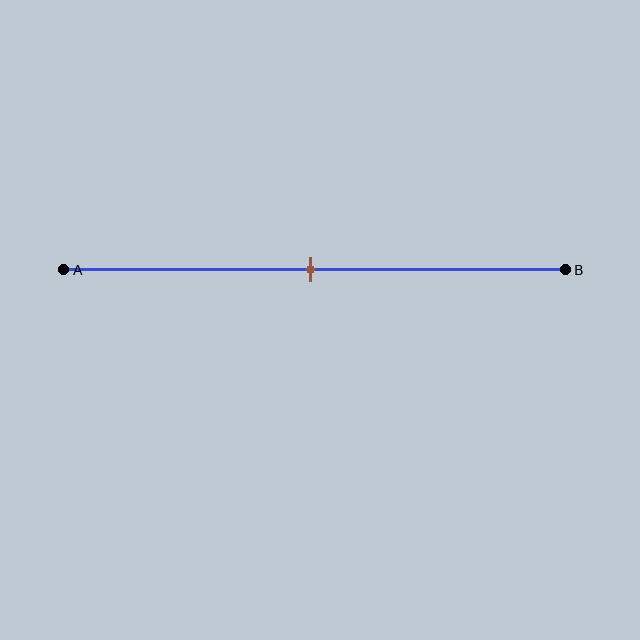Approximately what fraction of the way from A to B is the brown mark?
The brown mark is approximately 50% of the way from A to B.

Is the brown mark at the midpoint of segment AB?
Yes, the mark is approximately at the midpoint.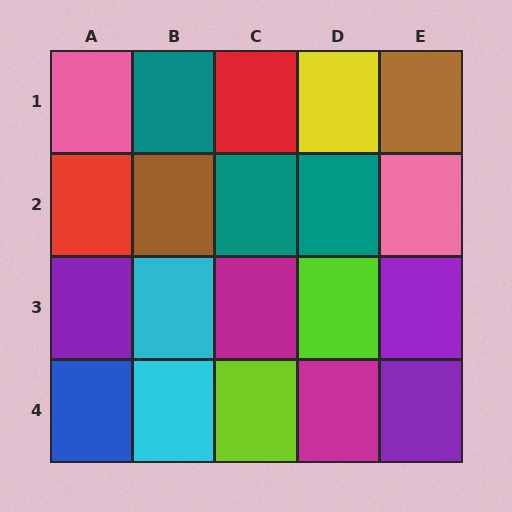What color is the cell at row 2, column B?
Brown.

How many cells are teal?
3 cells are teal.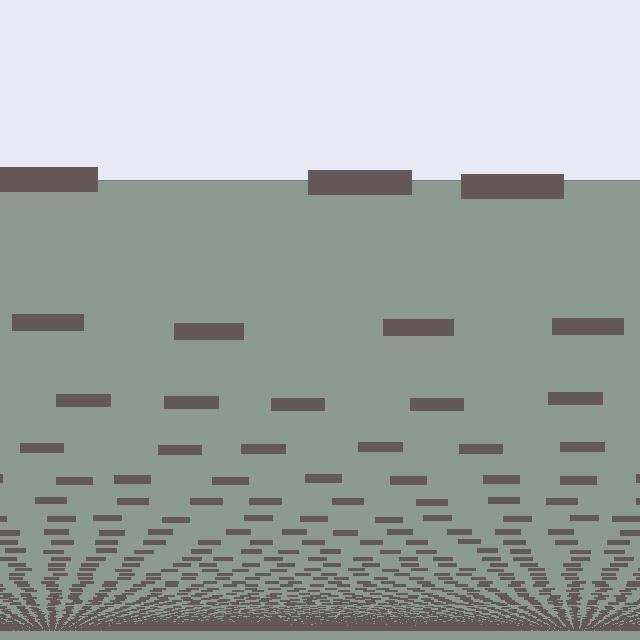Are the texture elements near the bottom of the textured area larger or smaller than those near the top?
Smaller. The gradient is inverted — elements near the bottom are smaller and denser.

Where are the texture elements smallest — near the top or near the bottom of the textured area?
Near the bottom.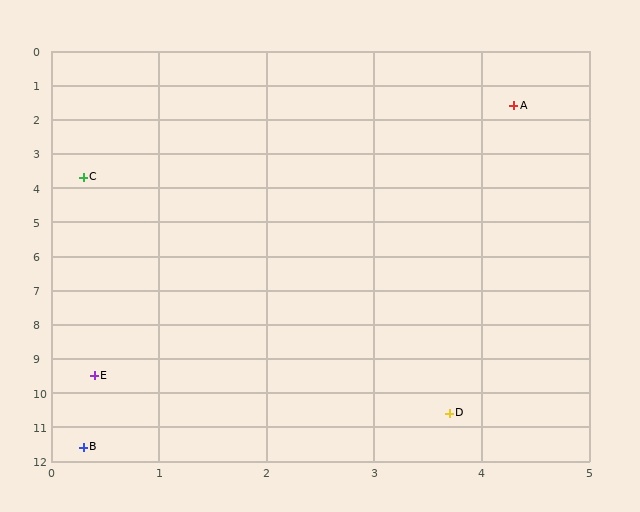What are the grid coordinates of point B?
Point B is at approximately (0.3, 11.6).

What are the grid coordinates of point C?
Point C is at approximately (0.3, 3.7).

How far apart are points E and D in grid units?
Points E and D are about 3.5 grid units apart.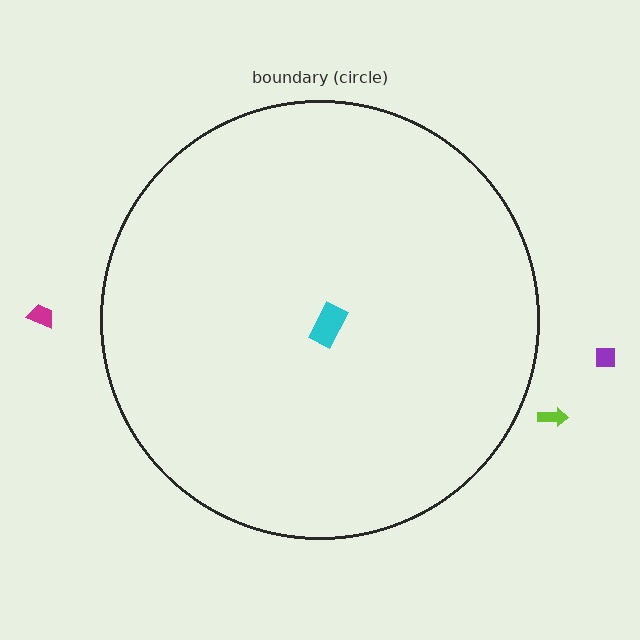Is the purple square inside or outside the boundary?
Outside.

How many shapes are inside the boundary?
1 inside, 3 outside.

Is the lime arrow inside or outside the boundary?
Outside.